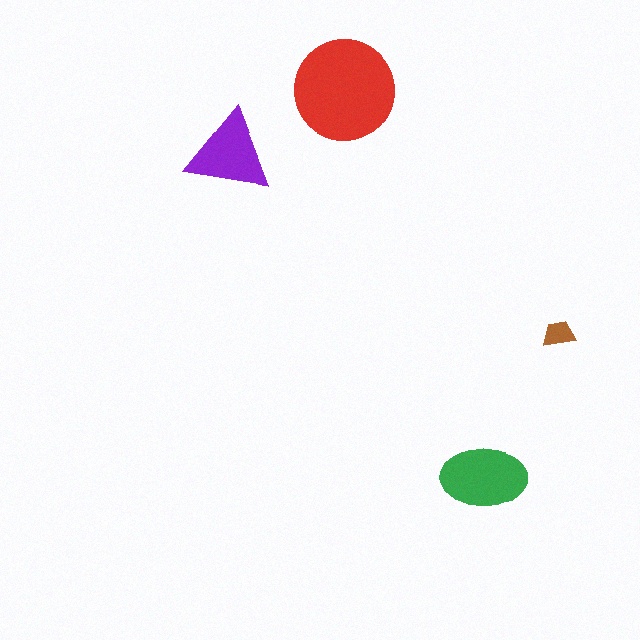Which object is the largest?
The red circle.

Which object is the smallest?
The brown trapezoid.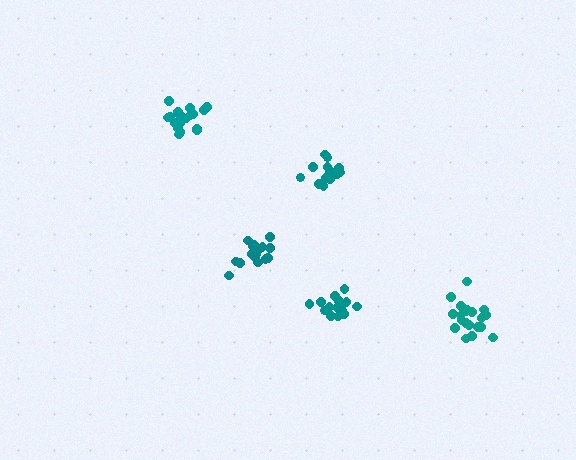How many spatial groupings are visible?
There are 5 spatial groupings.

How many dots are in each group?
Group 1: 15 dots, Group 2: 17 dots, Group 3: 20 dots, Group 4: 16 dots, Group 5: 21 dots (89 total).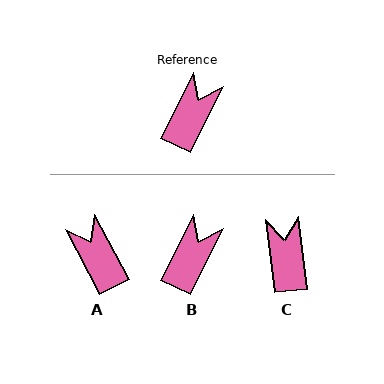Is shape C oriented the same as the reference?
No, it is off by about 33 degrees.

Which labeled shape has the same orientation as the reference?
B.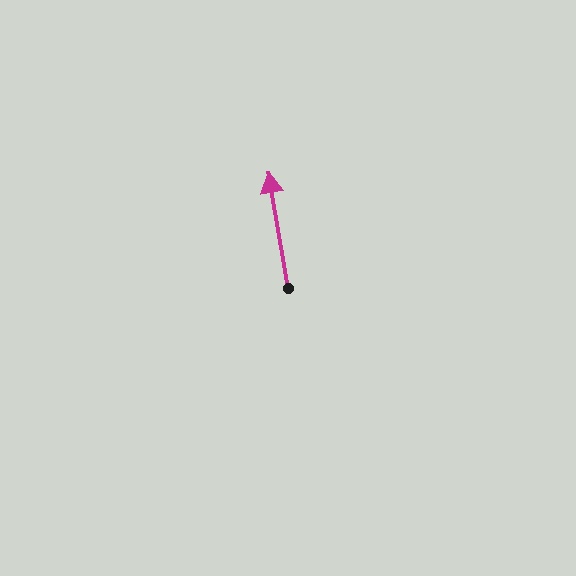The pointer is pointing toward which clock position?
Roughly 12 o'clock.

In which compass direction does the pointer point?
North.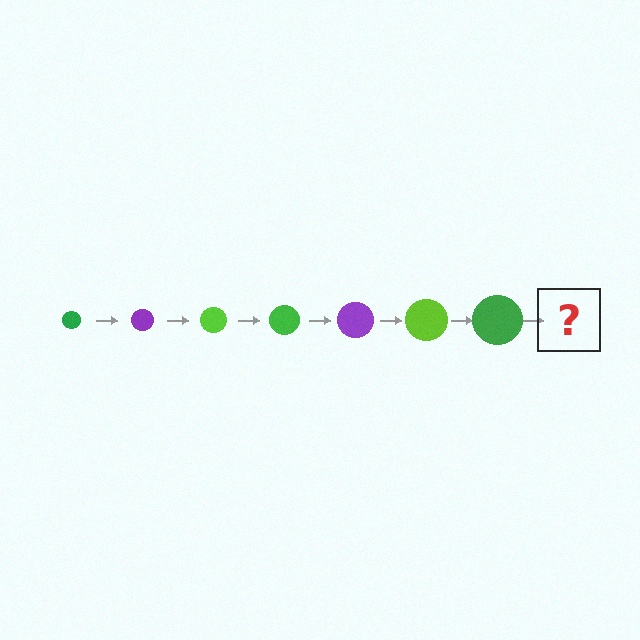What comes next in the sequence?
The next element should be a purple circle, larger than the previous one.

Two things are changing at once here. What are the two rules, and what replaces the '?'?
The two rules are that the circle grows larger each step and the color cycles through green, purple, and lime. The '?' should be a purple circle, larger than the previous one.